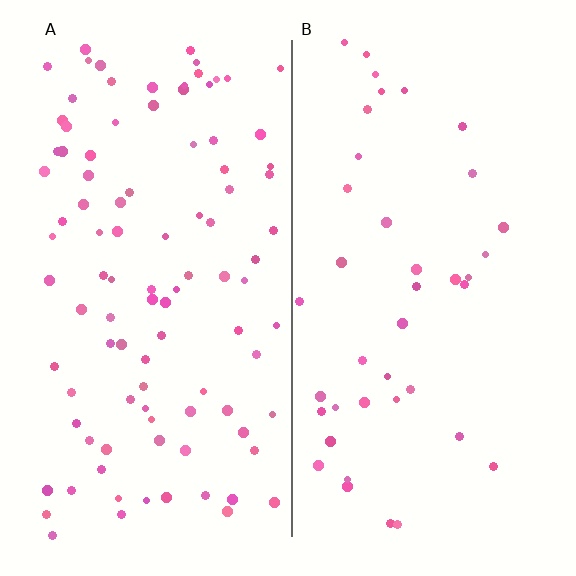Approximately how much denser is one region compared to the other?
Approximately 2.4× — region A over region B.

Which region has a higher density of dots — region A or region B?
A (the left).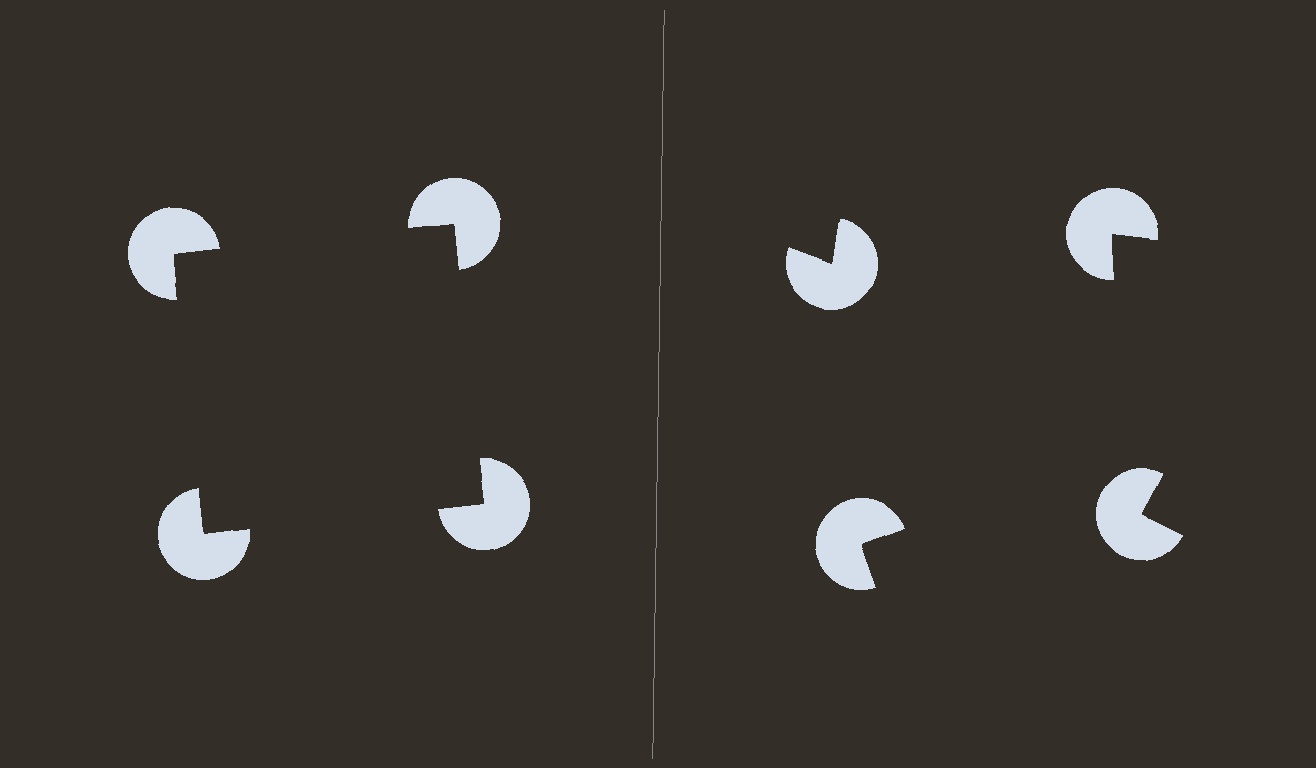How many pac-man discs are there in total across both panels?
8 — 4 on each side.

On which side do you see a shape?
An illusory square appears on the left side. On the right side the wedge cuts are rotated, so no coherent shape forms.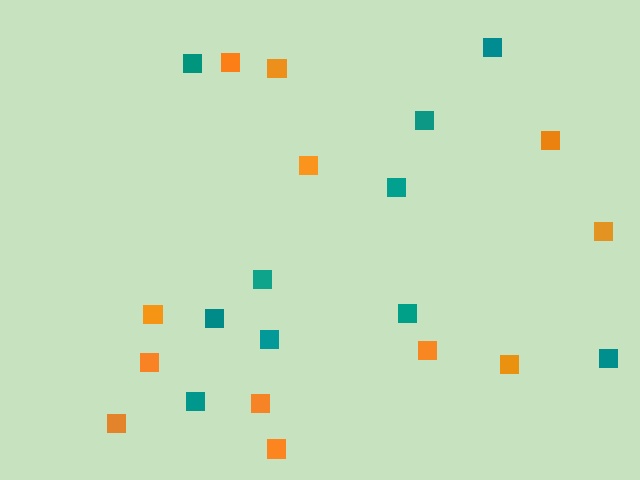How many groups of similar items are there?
There are 2 groups: one group of teal squares (10) and one group of orange squares (12).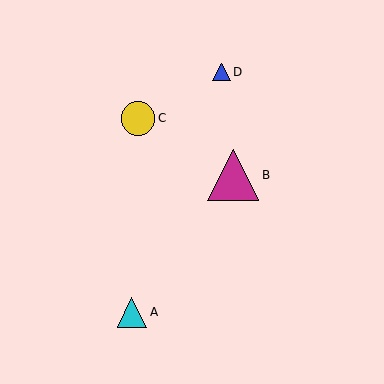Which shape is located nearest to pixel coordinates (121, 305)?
The cyan triangle (labeled A) at (132, 312) is nearest to that location.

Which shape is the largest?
The magenta triangle (labeled B) is the largest.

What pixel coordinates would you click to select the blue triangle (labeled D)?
Click at (221, 72) to select the blue triangle D.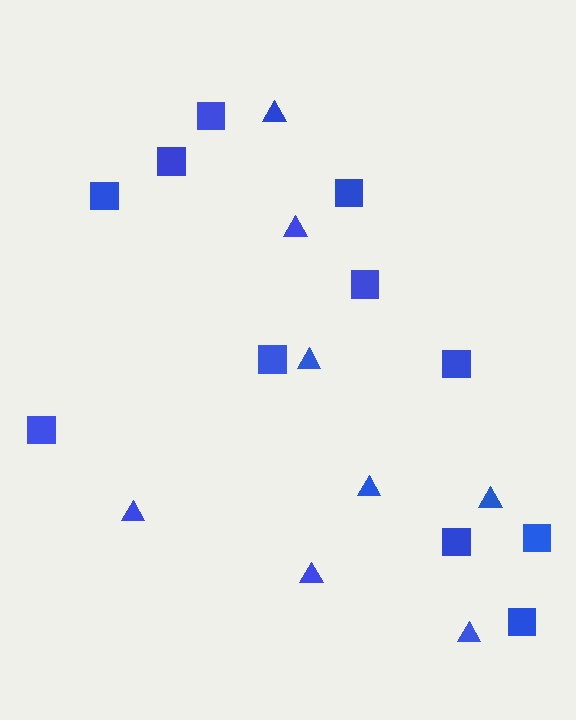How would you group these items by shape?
There are 2 groups: one group of triangles (8) and one group of squares (11).